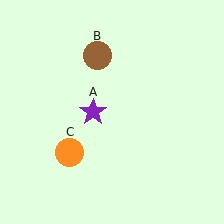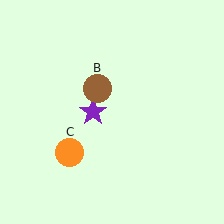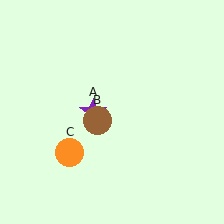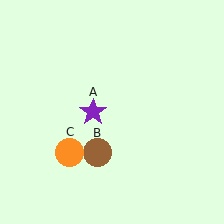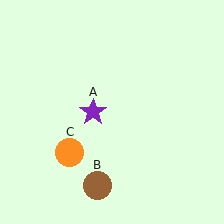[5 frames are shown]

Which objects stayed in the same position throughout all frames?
Purple star (object A) and orange circle (object C) remained stationary.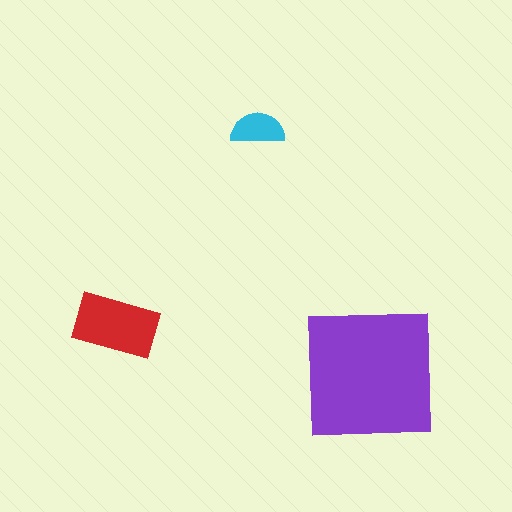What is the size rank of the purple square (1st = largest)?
1st.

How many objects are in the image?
There are 3 objects in the image.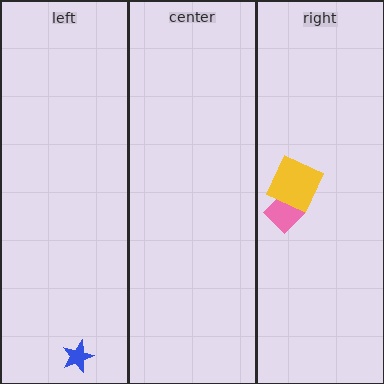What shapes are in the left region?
The blue star.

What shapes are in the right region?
The pink diamond, the yellow square.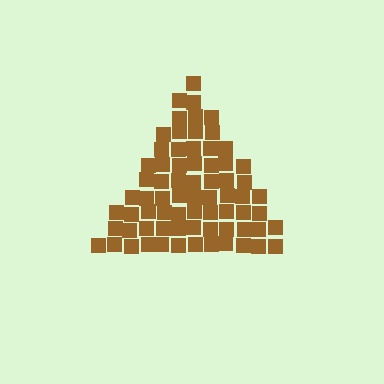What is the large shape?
The large shape is a triangle.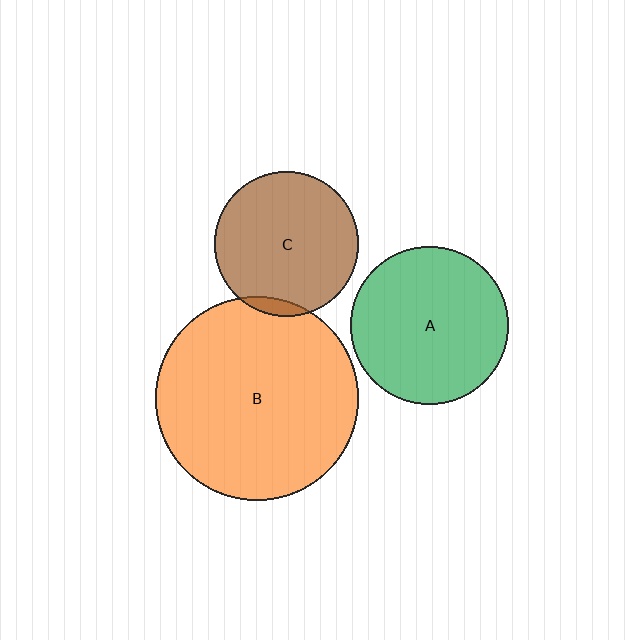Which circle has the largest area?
Circle B (orange).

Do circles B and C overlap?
Yes.